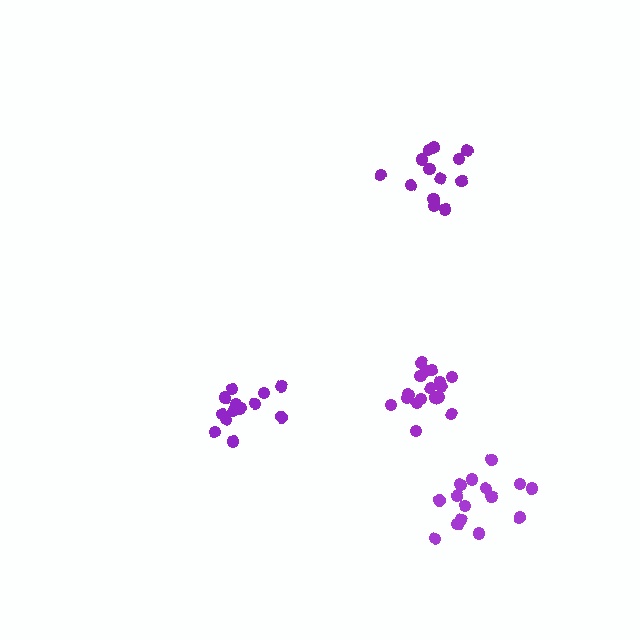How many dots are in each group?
Group 1: 13 dots, Group 2: 15 dots, Group 3: 14 dots, Group 4: 18 dots (60 total).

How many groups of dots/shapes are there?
There are 4 groups.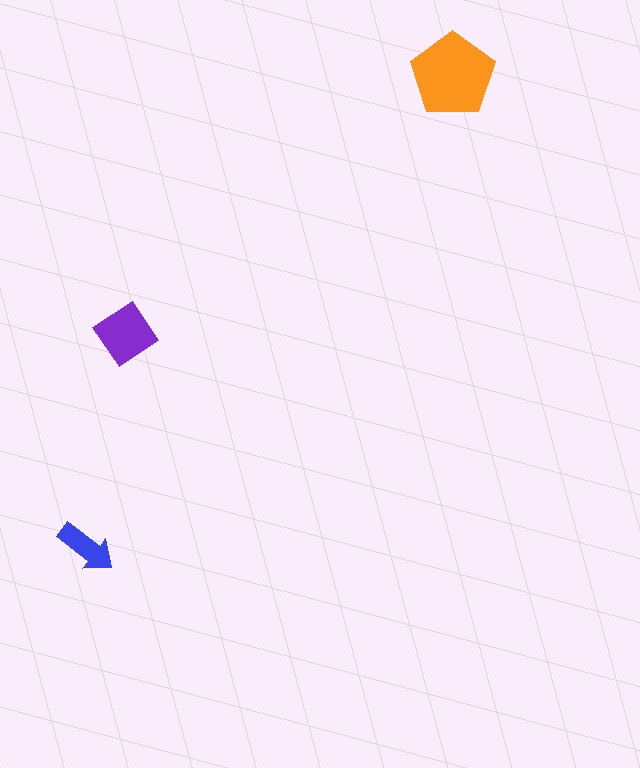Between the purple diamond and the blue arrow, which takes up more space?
The purple diamond.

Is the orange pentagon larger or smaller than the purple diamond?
Larger.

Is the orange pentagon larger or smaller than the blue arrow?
Larger.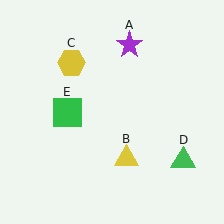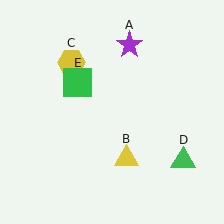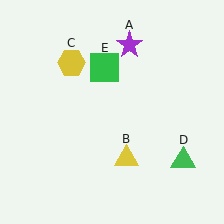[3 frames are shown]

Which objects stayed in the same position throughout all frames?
Purple star (object A) and yellow triangle (object B) and yellow hexagon (object C) and green triangle (object D) remained stationary.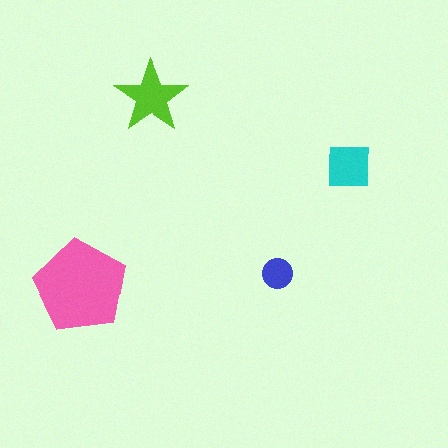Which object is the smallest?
The blue circle.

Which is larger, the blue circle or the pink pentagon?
The pink pentagon.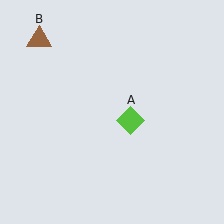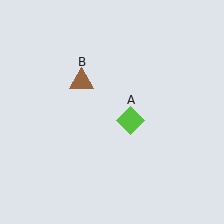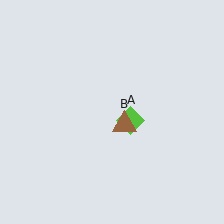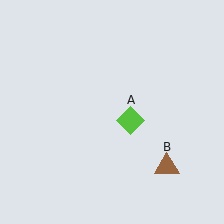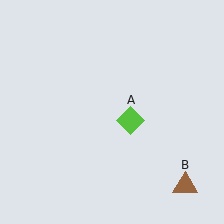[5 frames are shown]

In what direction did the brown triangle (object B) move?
The brown triangle (object B) moved down and to the right.